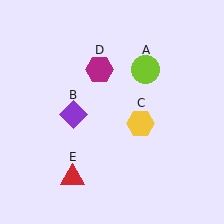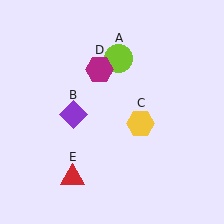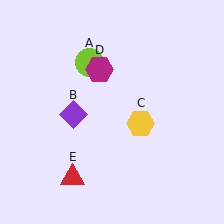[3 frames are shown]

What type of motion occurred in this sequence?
The lime circle (object A) rotated counterclockwise around the center of the scene.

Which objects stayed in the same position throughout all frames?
Purple diamond (object B) and yellow hexagon (object C) and magenta hexagon (object D) and red triangle (object E) remained stationary.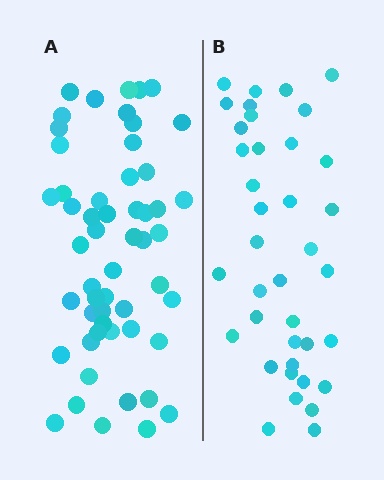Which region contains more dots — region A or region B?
Region A (the left region) has more dots.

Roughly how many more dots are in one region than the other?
Region A has approximately 15 more dots than region B.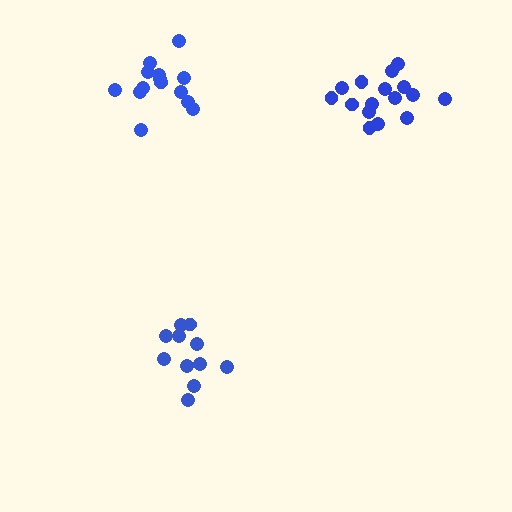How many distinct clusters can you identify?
There are 3 distinct clusters.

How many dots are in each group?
Group 1: 11 dots, Group 2: 16 dots, Group 3: 14 dots (41 total).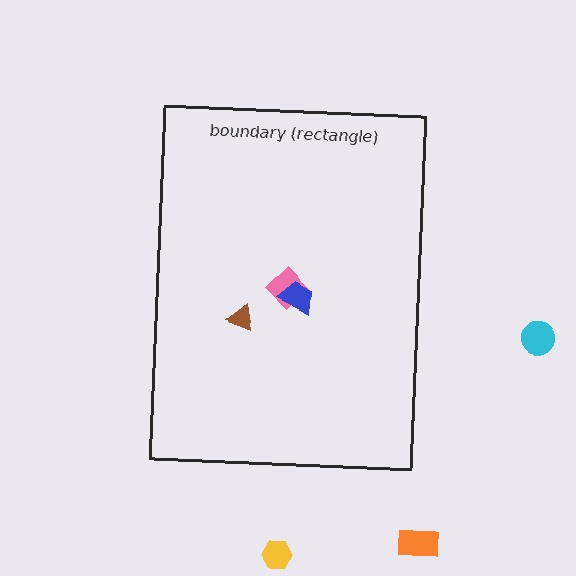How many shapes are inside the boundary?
3 inside, 3 outside.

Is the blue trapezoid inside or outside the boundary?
Inside.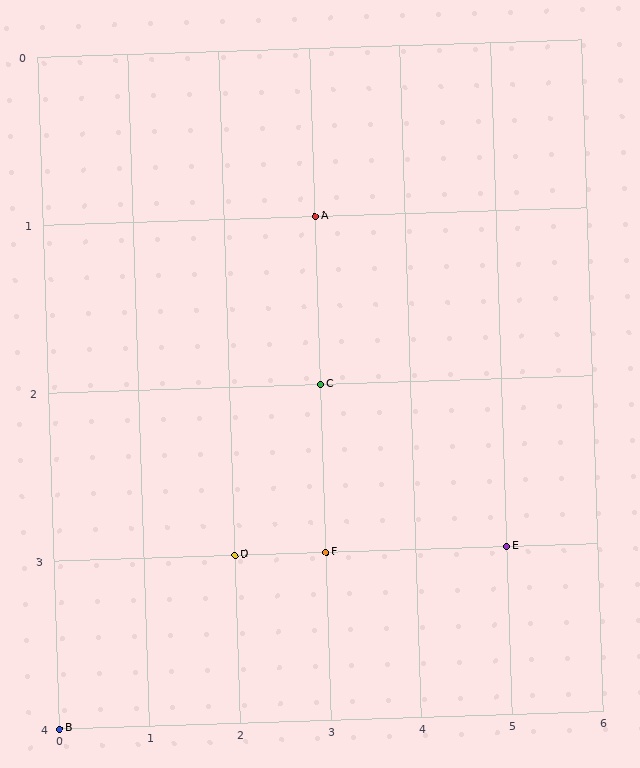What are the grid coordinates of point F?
Point F is at grid coordinates (3, 3).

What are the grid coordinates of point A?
Point A is at grid coordinates (3, 1).